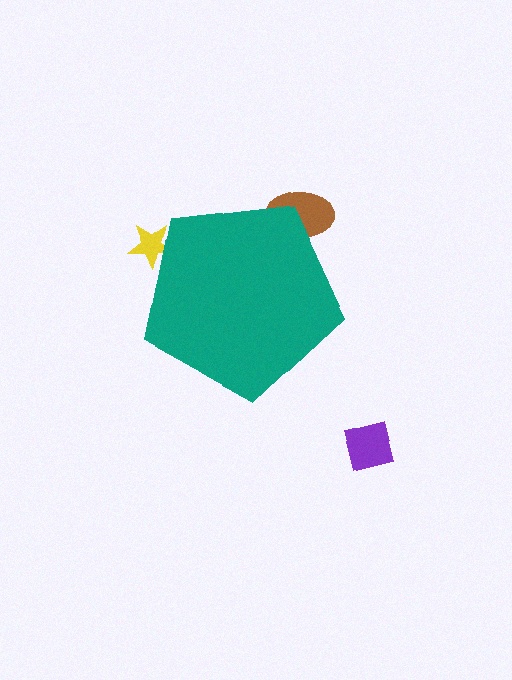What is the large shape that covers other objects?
A teal pentagon.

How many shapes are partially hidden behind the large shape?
2 shapes are partially hidden.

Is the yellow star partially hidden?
Yes, the yellow star is partially hidden behind the teal pentagon.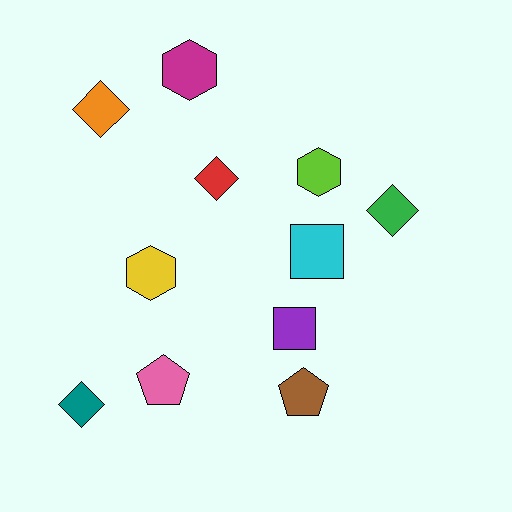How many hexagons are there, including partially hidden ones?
There are 3 hexagons.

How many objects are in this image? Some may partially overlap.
There are 11 objects.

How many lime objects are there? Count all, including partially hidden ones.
There is 1 lime object.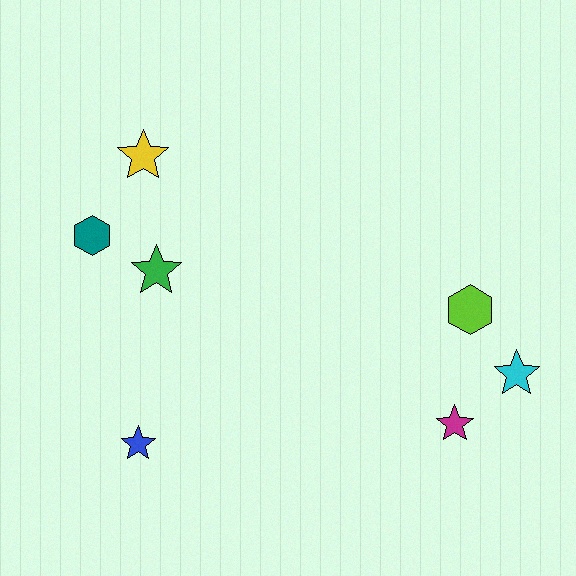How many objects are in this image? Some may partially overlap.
There are 7 objects.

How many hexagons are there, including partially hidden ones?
There are 2 hexagons.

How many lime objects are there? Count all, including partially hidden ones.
There is 1 lime object.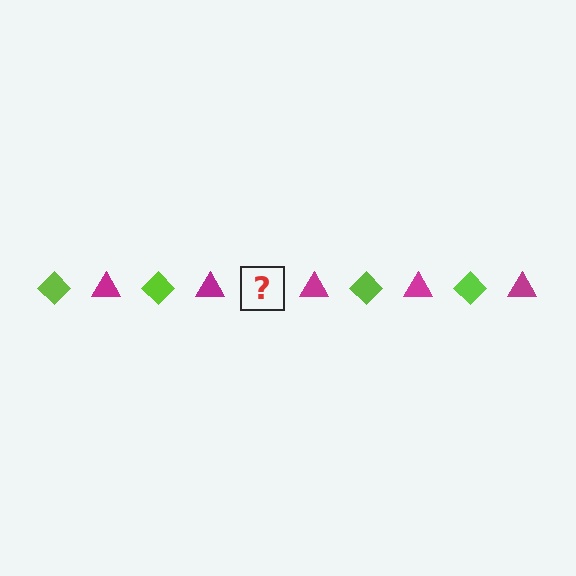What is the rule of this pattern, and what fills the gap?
The rule is that the pattern alternates between lime diamond and magenta triangle. The gap should be filled with a lime diamond.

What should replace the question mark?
The question mark should be replaced with a lime diamond.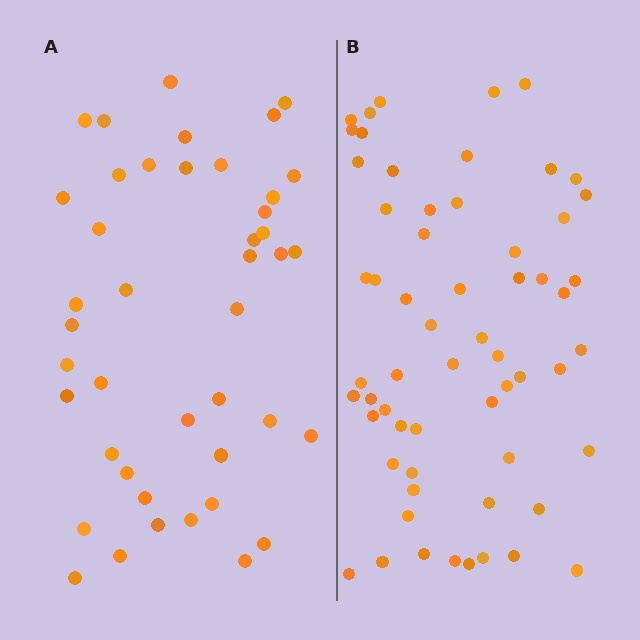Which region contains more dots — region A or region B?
Region B (the right region) has more dots.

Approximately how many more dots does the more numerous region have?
Region B has approximately 15 more dots than region A.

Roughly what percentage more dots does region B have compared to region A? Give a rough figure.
About 40% more.